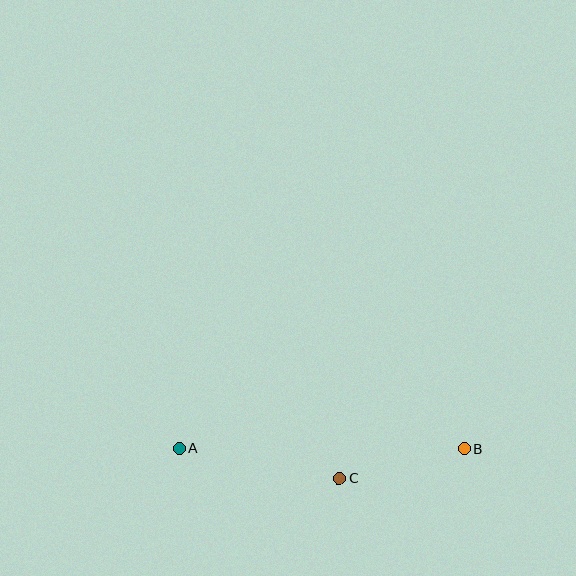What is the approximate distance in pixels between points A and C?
The distance between A and C is approximately 163 pixels.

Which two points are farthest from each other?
Points A and B are farthest from each other.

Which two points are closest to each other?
Points B and C are closest to each other.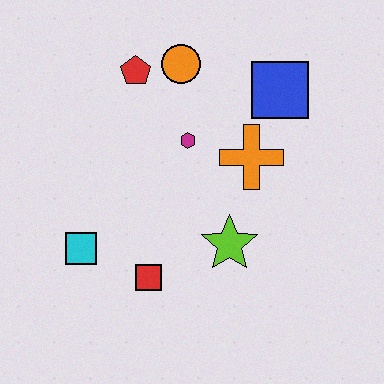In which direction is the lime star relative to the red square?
The lime star is to the right of the red square.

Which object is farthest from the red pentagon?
The red square is farthest from the red pentagon.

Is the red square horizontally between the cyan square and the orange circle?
Yes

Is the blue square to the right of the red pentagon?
Yes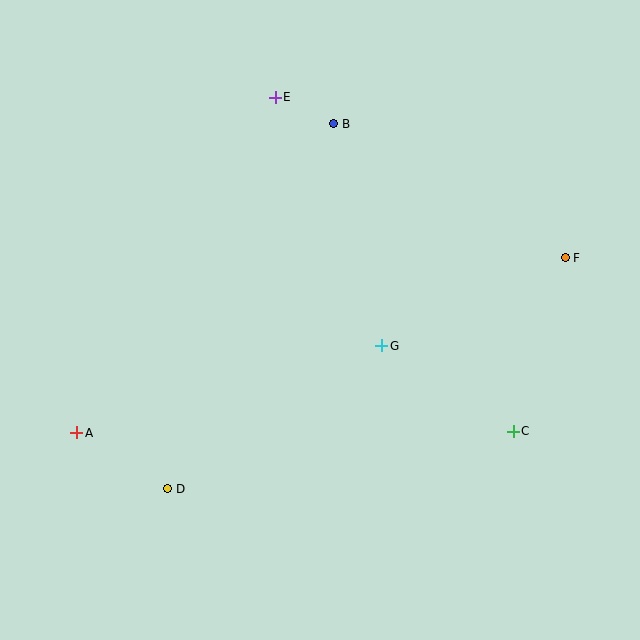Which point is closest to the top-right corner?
Point F is closest to the top-right corner.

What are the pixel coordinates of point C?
Point C is at (513, 431).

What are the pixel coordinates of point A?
Point A is at (77, 433).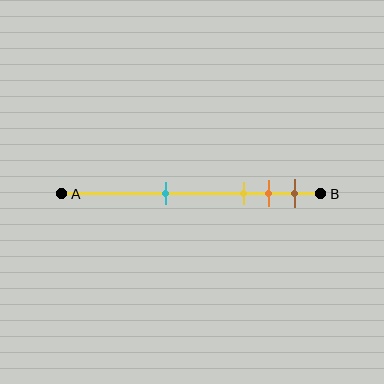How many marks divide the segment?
There are 4 marks dividing the segment.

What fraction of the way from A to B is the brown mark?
The brown mark is approximately 90% (0.9) of the way from A to B.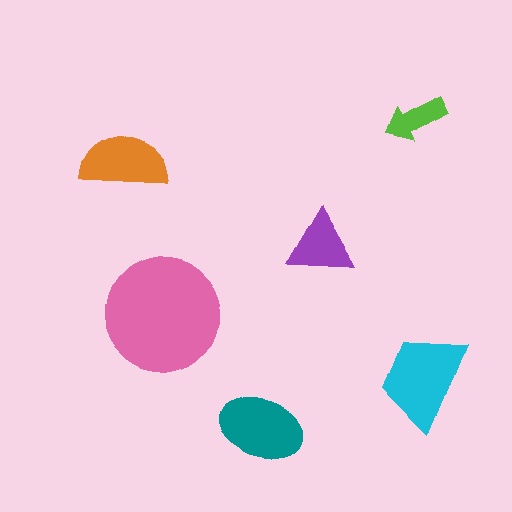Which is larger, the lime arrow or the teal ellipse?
The teal ellipse.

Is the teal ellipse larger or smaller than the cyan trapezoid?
Smaller.